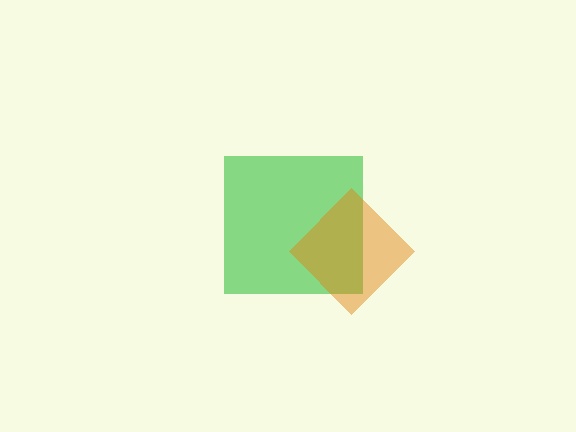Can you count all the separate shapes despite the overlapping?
Yes, there are 2 separate shapes.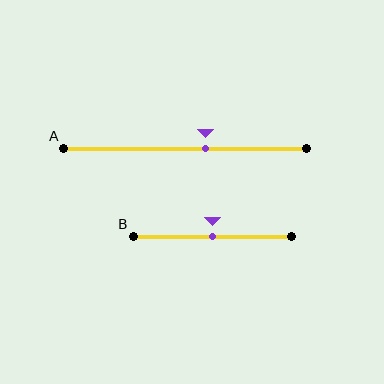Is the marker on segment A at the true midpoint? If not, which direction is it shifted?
No, the marker on segment A is shifted to the right by about 8% of the segment length.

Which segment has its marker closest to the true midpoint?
Segment B has its marker closest to the true midpoint.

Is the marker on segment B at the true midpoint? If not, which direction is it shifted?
Yes, the marker on segment B is at the true midpoint.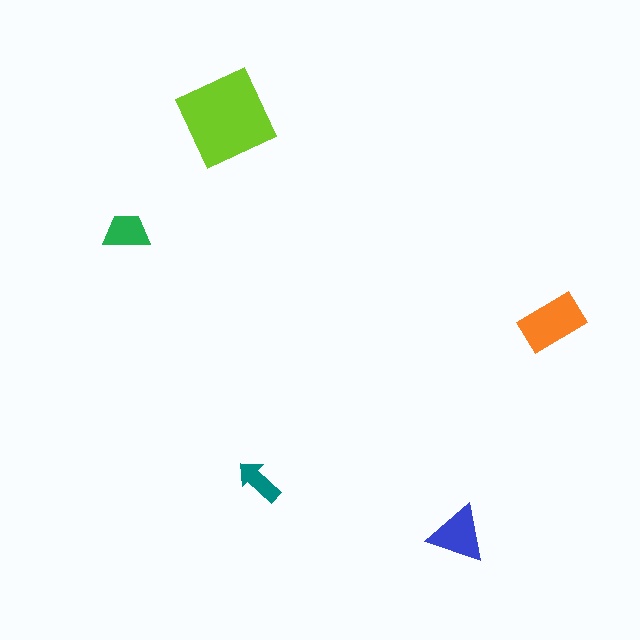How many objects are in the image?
There are 5 objects in the image.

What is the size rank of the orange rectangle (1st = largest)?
2nd.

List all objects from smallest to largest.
The teal arrow, the green trapezoid, the blue triangle, the orange rectangle, the lime diamond.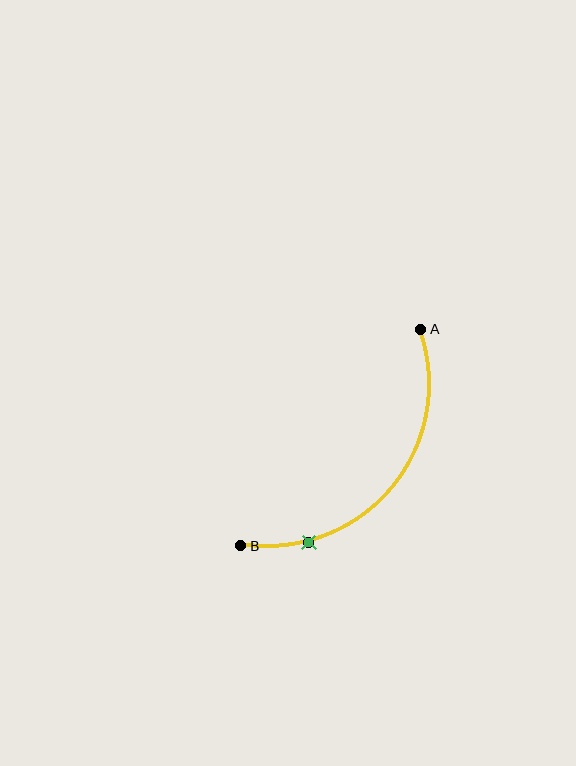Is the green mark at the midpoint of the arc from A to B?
No. The green mark lies on the arc but is closer to endpoint B. The arc midpoint would be at the point on the curve equidistant along the arc from both A and B.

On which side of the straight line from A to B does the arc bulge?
The arc bulges below and to the right of the straight line connecting A and B.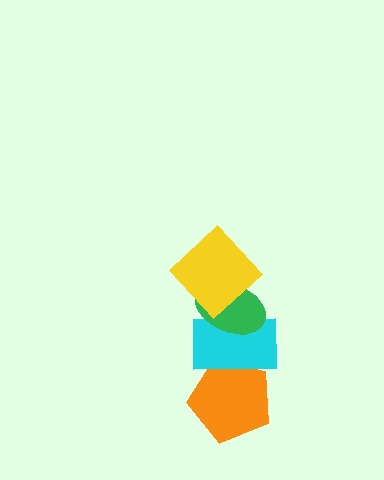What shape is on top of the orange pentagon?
The cyan rectangle is on top of the orange pentagon.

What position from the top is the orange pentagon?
The orange pentagon is 4th from the top.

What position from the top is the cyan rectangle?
The cyan rectangle is 3rd from the top.